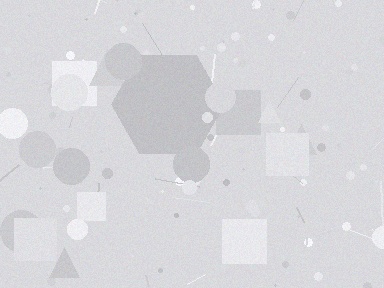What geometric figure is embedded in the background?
A hexagon is embedded in the background.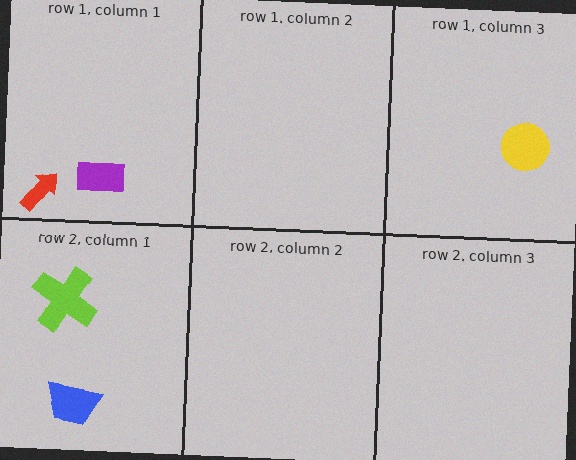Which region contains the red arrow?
The row 1, column 1 region.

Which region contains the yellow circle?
The row 1, column 3 region.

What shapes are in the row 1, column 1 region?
The red arrow, the purple rectangle.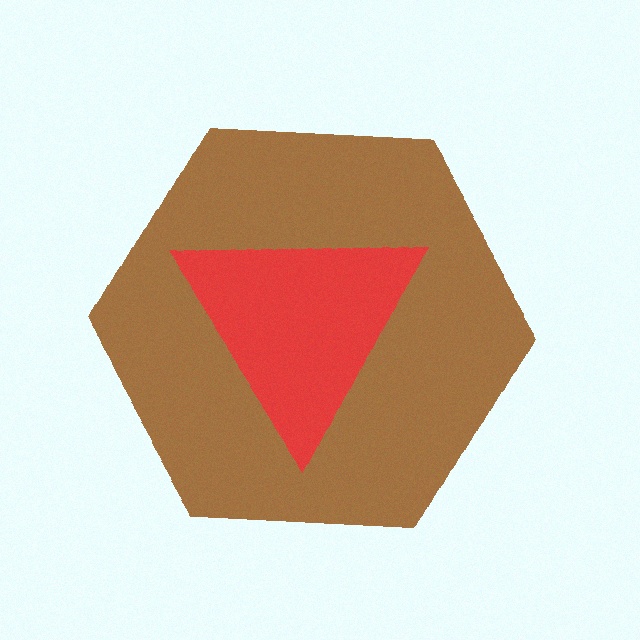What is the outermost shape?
The brown hexagon.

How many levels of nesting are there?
2.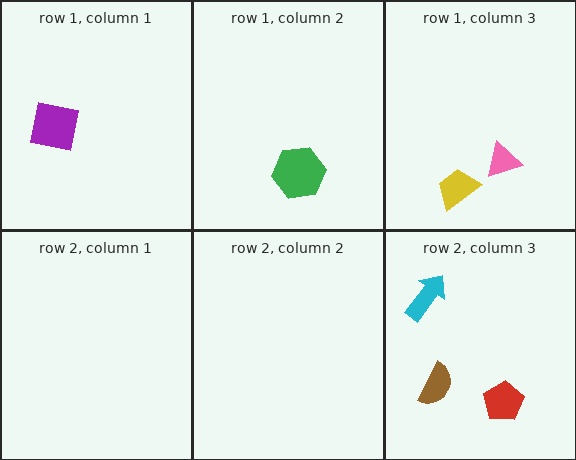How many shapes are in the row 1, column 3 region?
2.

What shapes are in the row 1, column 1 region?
The purple square.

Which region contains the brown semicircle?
The row 2, column 3 region.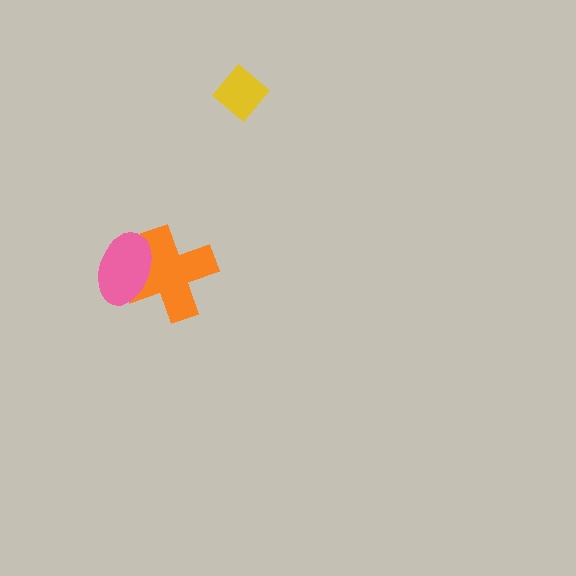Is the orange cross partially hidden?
Yes, it is partially covered by another shape.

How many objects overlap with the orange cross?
1 object overlaps with the orange cross.